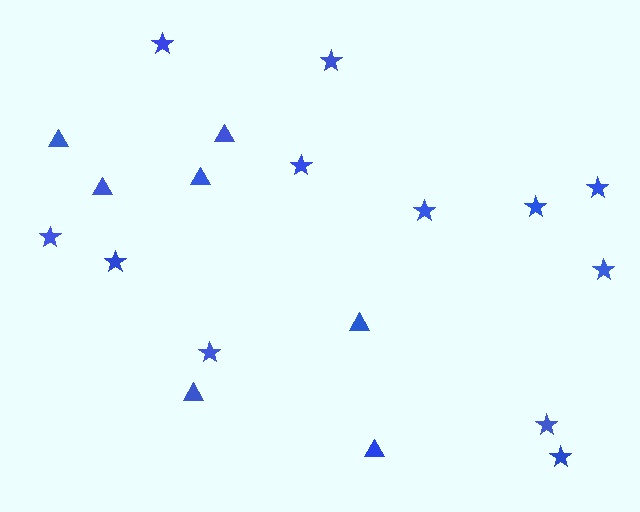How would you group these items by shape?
There are 2 groups: one group of stars (12) and one group of triangles (7).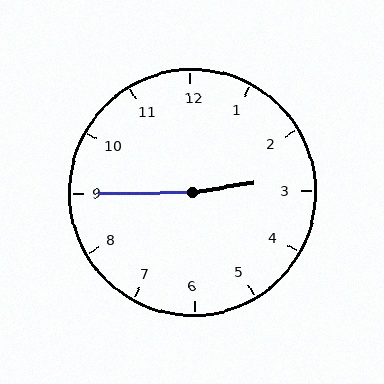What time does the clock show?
2:45.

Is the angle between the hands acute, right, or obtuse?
It is obtuse.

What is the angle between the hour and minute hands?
Approximately 172 degrees.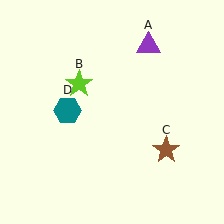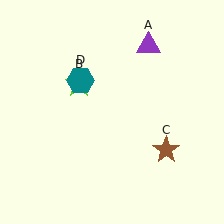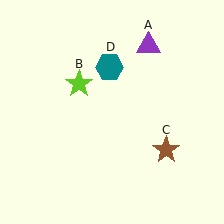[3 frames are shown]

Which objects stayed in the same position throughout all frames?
Purple triangle (object A) and lime star (object B) and brown star (object C) remained stationary.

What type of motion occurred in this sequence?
The teal hexagon (object D) rotated clockwise around the center of the scene.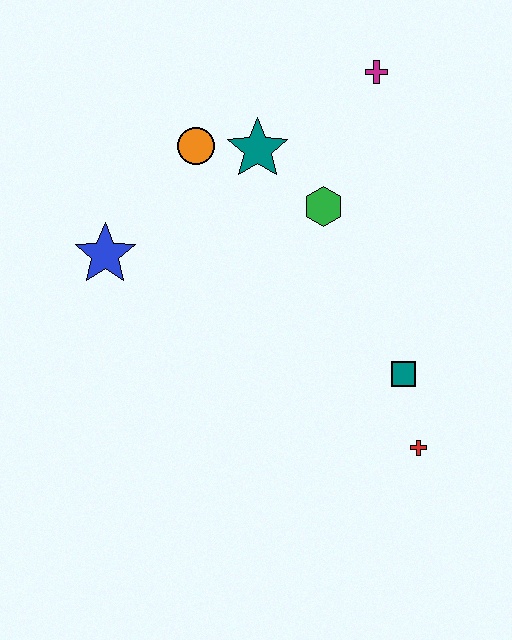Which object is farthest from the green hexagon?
The red cross is farthest from the green hexagon.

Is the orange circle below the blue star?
No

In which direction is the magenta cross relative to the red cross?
The magenta cross is above the red cross.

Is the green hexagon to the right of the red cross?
No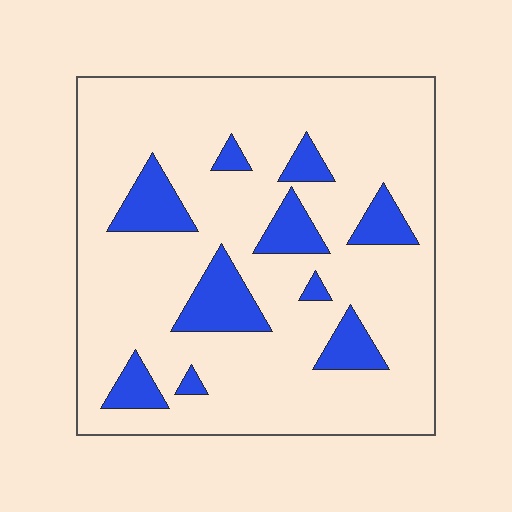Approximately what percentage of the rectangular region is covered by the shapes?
Approximately 15%.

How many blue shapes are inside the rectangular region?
10.